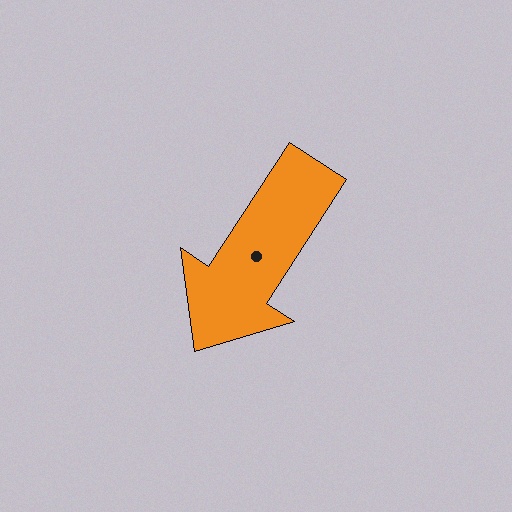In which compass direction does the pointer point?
Southwest.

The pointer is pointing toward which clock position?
Roughly 7 o'clock.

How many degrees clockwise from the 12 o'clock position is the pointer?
Approximately 213 degrees.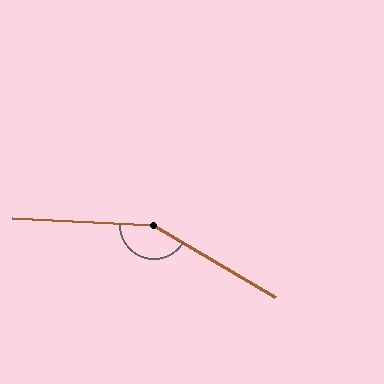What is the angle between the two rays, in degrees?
Approximately 152 degrees.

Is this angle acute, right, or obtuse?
It is obtuse.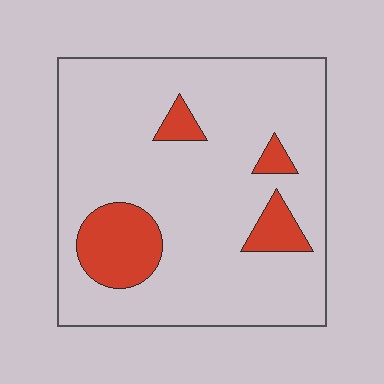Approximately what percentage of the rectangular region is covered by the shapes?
Approximately 15%.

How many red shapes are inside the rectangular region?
4.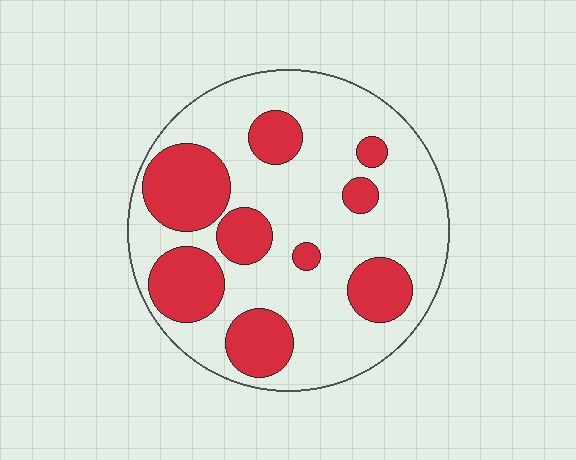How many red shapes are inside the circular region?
9.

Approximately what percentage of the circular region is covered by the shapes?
Approximately 30%.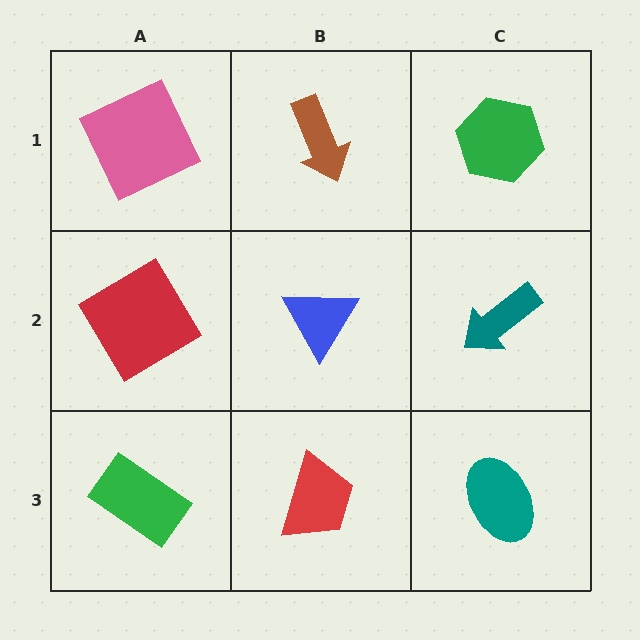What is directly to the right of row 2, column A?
A blue triangle.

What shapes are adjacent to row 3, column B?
A blue triangle (row 2, column B), a green rectangle (row 3, column A), a teal ellipse (row 3, column C).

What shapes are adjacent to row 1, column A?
A red diamond (row 2, column A), a brown arrow (row 1, column B).